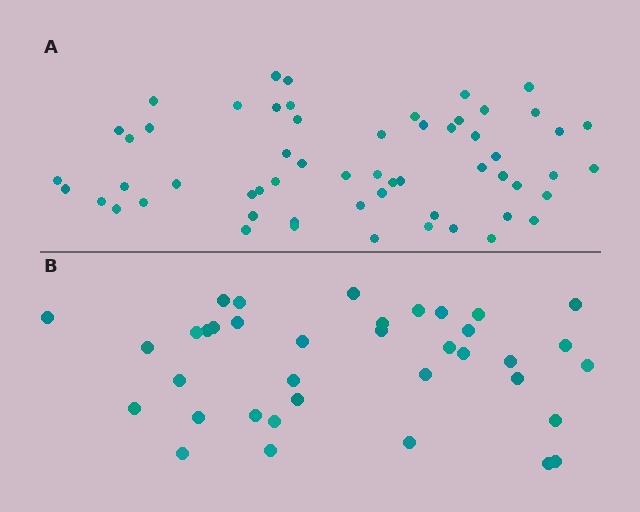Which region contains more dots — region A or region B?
Region A (the top region) has more dots.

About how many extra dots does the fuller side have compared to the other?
Region A has approximately 20 more dots than region B.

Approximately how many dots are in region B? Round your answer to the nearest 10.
About 40 dots. (The exact count is 37, which rounds to 40.)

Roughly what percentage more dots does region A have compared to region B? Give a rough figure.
About 55% more.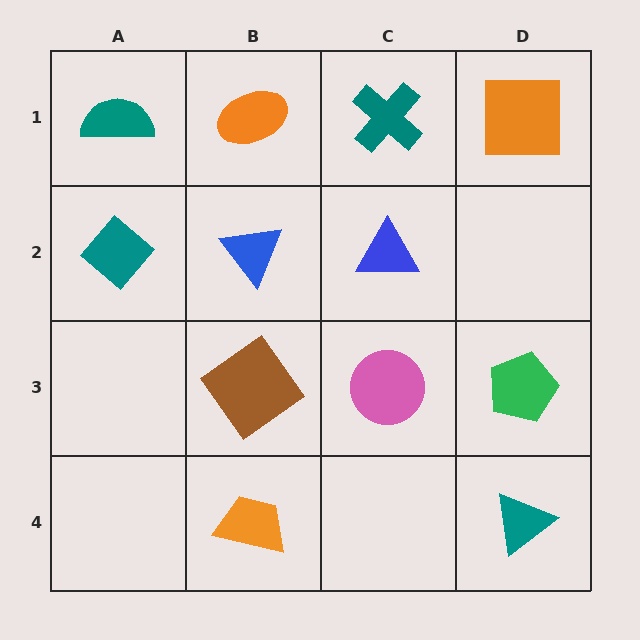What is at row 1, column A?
A teal semicircle.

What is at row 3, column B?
A brown diamond.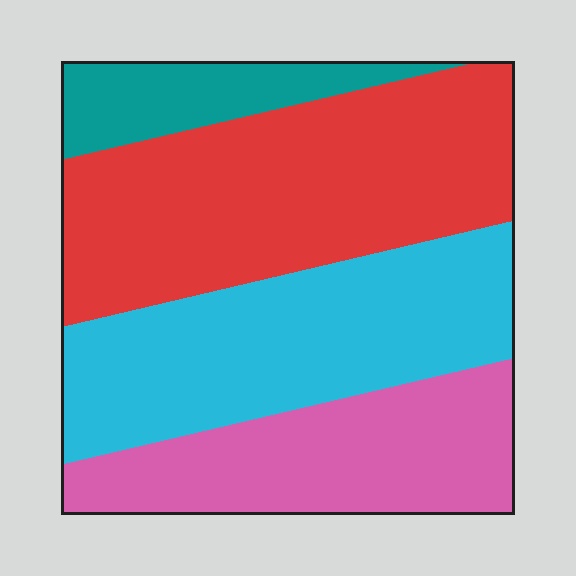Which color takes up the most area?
Red, at roughly 35%.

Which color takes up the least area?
Teal, at roughly 10%.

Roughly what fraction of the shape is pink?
Pink takes up about one quarter (1/4) of the shape.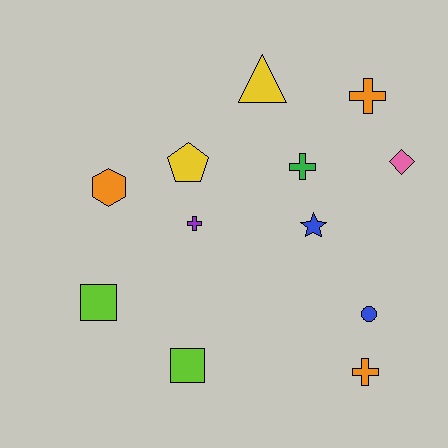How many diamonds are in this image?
There is 1 diamond.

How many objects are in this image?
There are 12 objects.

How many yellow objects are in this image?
There are 2 yellow objects.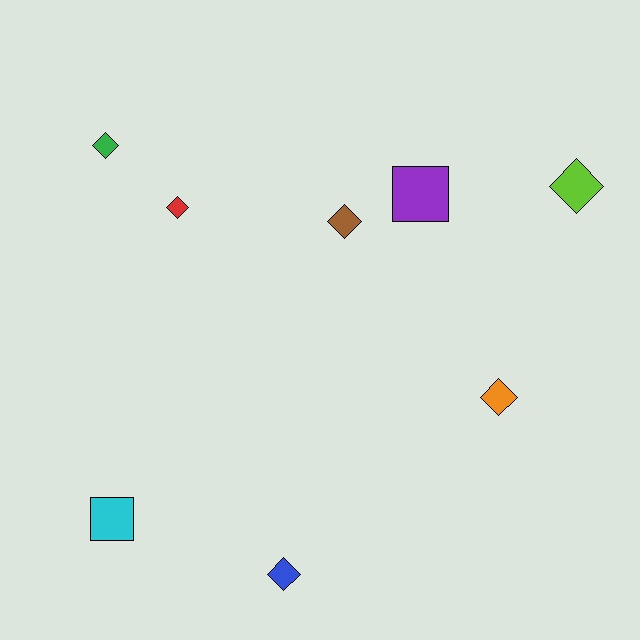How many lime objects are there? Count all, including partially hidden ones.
There is 1 lime object.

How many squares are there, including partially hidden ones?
There are 2 squares.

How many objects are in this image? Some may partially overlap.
There are 8 objects.